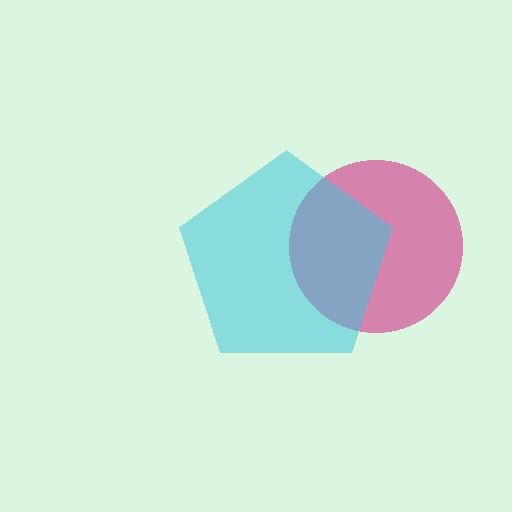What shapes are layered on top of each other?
The layered shapes are: a magenta circle, a cyan pentagon.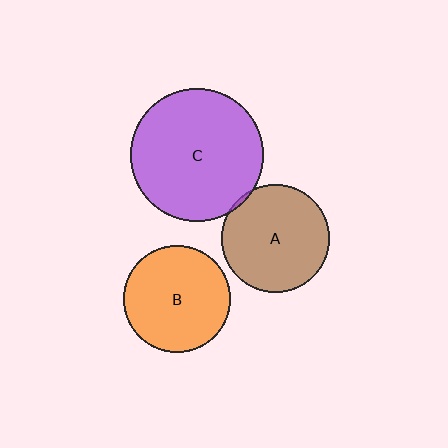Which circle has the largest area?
Circle C (purple).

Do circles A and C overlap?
Yes.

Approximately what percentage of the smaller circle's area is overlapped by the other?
Approximately 5%.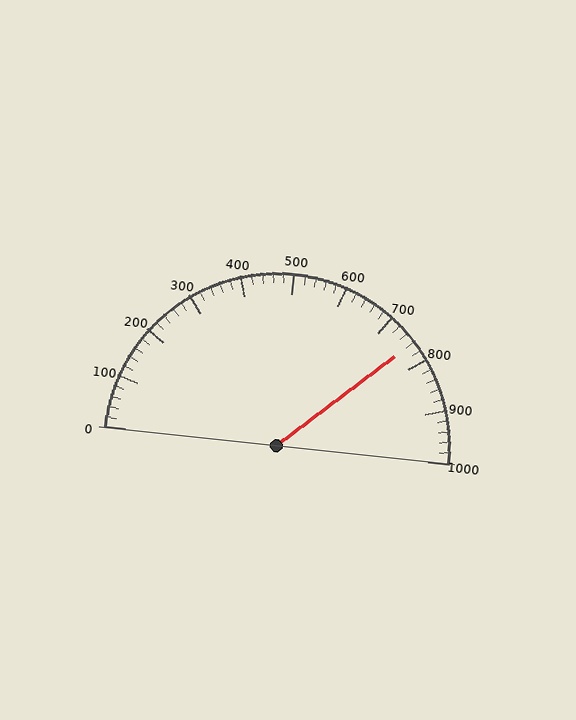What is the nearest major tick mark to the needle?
The nearest major tick mark is 800.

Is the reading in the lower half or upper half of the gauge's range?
The reading is in the upper half of the range (0 to 1000).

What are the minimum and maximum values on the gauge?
The gauge ranges from 0 to 1000.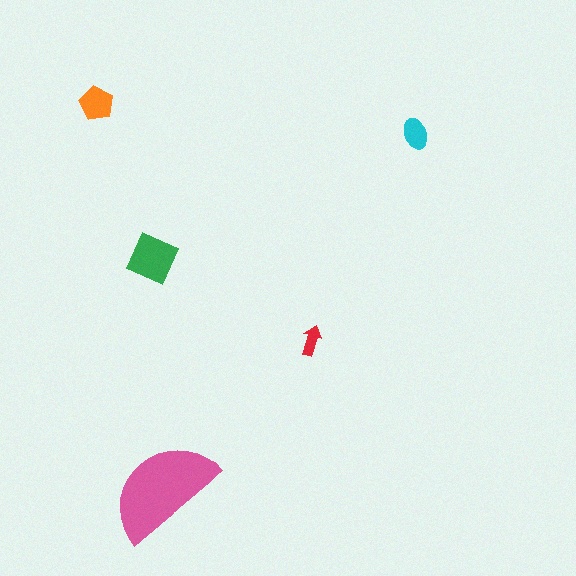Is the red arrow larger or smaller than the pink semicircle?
Smaller.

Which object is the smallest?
The red arrow.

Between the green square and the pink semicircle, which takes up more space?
The pink semicircle.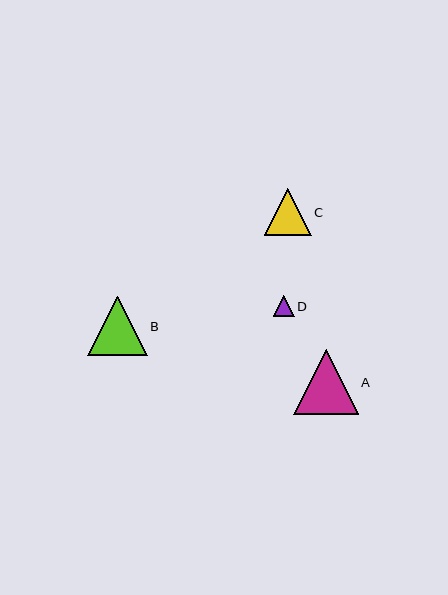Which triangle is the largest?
Triangle A is the largest with a size of approximately 65 pixels.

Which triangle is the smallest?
Triangle D is the smallest with a size of approximately 21 pixels.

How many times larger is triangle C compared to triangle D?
Triangle C is approximately 2.2 times the size of triangle D.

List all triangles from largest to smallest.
From largest to smallest: A, B, C, D.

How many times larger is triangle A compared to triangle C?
Triangle A is approximately 1.4 times the size of triangle C.